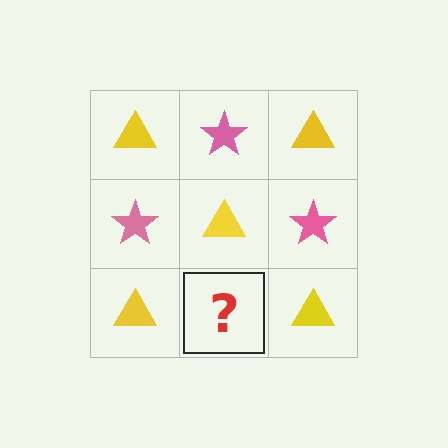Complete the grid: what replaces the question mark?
The question mark should be replaced with a pink star.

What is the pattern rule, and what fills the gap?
The rule is that it alternates yellow triangle and pink star in a checkerboard pattern. The gap should be filled with a pink star.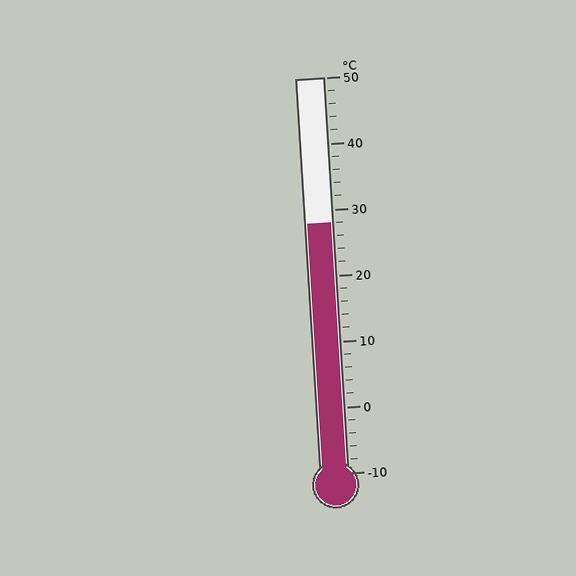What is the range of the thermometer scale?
The thermometer scale ranges from -10°C to 50°C.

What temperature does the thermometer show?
The thermometer shows approximately 28°C.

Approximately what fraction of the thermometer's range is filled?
The thermometer is filled to approximately 65% of its range.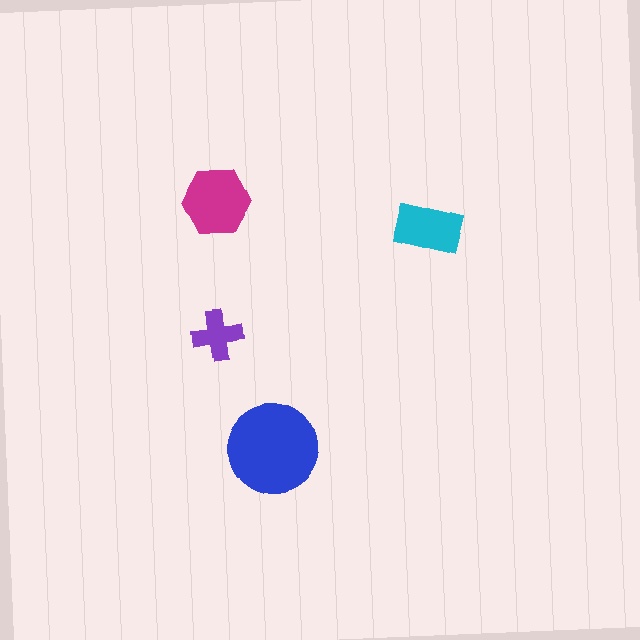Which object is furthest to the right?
The cyan rectangle is rightmost.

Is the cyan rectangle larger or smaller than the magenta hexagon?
Smaller.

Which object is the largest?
The blue circle.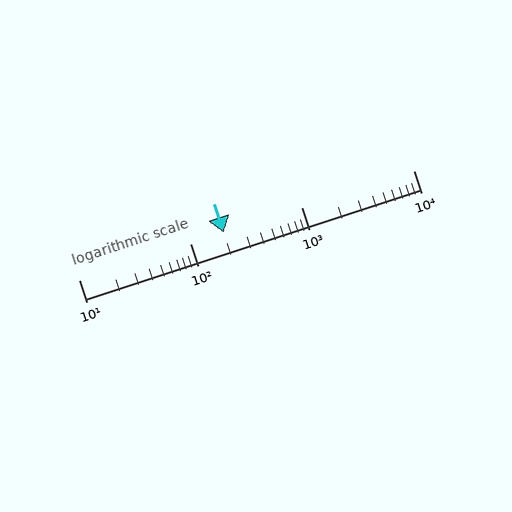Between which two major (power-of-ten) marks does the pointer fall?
The pointer is between 100 and 1000.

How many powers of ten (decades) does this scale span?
The scale spans 3 decades, from 10 to 10000.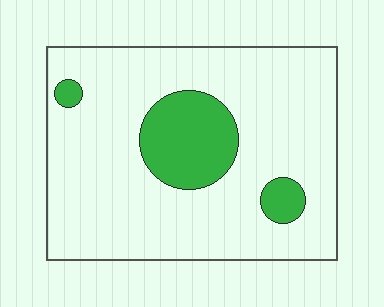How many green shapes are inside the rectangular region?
3.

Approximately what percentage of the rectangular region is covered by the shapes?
Approximately 15%.